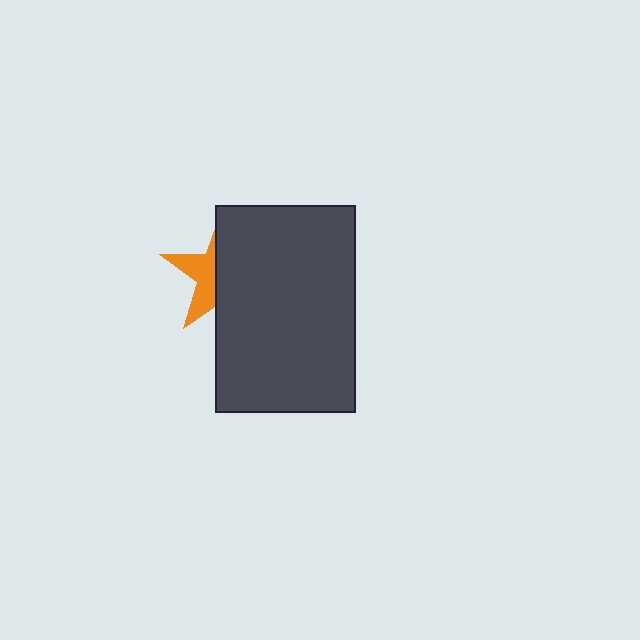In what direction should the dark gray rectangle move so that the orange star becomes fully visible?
The dark gray rectangle should move right. That is the shortest direction to clear the overlap and leave the orange star fully visible.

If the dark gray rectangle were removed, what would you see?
You would see the complete orange star.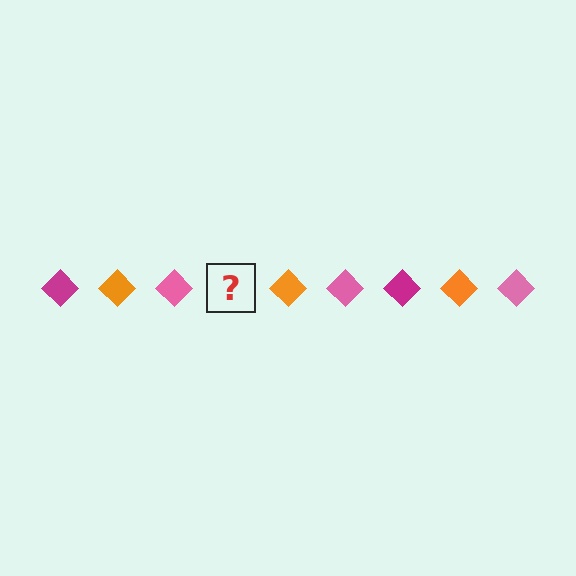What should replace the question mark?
The question mark should be replaced with a magenta diamond.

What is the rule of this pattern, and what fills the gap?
The rule is that the pattern cycles through magenta, orange, pink diamonds. The gap should be filled with a magenta diamond.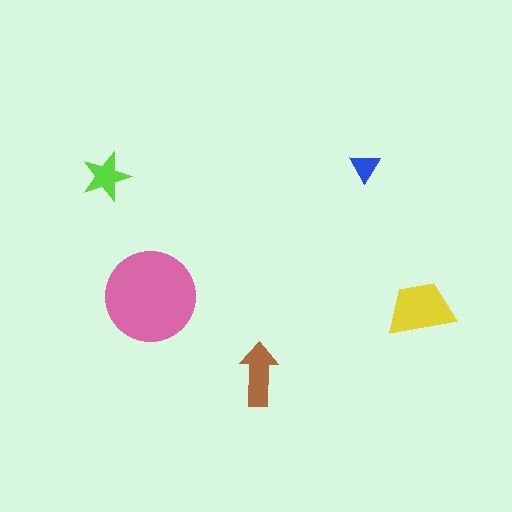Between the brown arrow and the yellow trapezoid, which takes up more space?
The yellow trapezoid.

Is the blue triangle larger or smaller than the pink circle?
Smaller.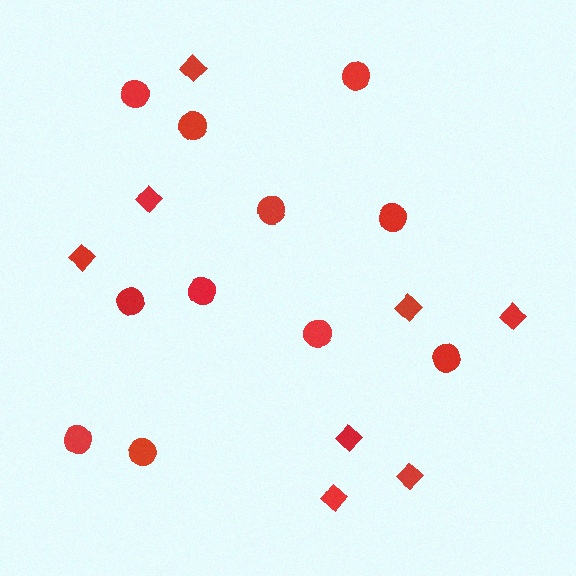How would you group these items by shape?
There are 2 groups: one group of circles (11) and one group of diamonds (8).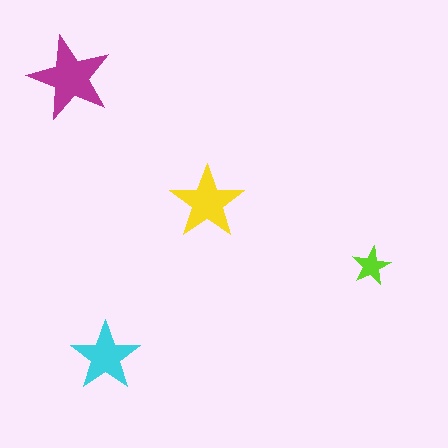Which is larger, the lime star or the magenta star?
The magenta one.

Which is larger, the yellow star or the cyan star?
The yellow one.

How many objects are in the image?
There are 4 objects in the image.